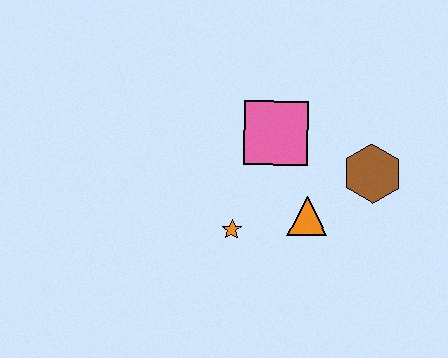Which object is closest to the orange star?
The orange triangle is closest to the orange star.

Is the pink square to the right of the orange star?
Yes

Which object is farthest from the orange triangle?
The pink square is farthest from the orange triangle.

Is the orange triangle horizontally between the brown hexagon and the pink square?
Yes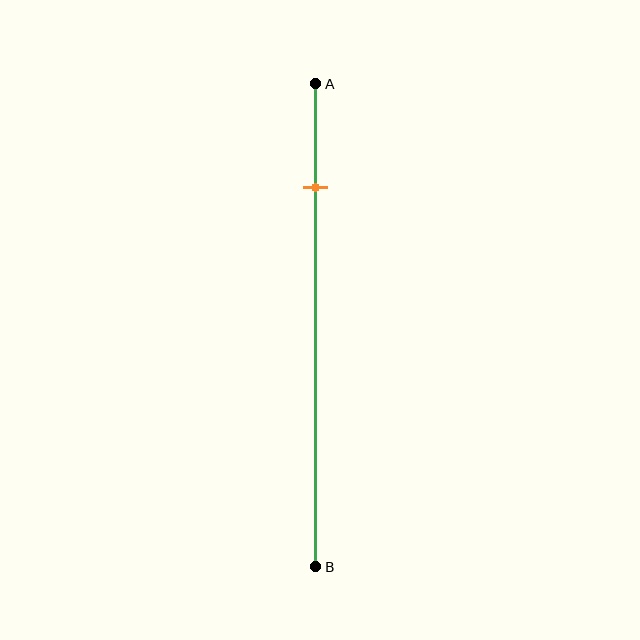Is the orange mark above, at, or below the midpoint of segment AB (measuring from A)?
The orange mark is above the midpoint of segment AB.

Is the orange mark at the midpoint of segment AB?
No, the mark is at about 20% from A, not at the 50% midpoint.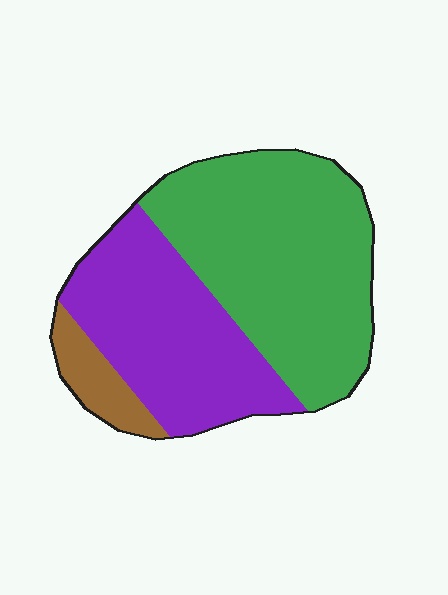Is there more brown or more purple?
Purple.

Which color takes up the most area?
Green, at roughly 55%.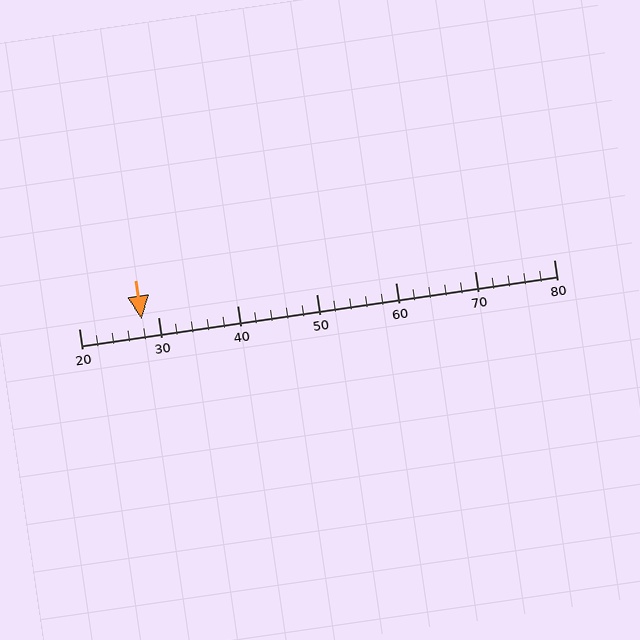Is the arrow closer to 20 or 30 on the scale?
The arrow is closer to 30.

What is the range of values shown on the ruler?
The ruler shows values from 20 to 80.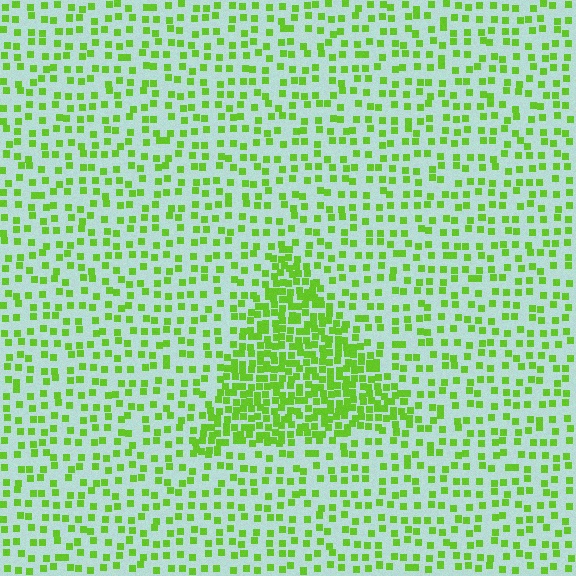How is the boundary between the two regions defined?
The boundary is defined by a change in element density (approximately 2.5x ratio). All elements are the same color, size, and shape.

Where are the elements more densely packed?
The elements are more densely packed inside the triangle boundary.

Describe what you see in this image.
The image contains small lime elements arranged at two different densities. A triangle-shaped region is visible where the elements are more densely packed than the surrounding area.